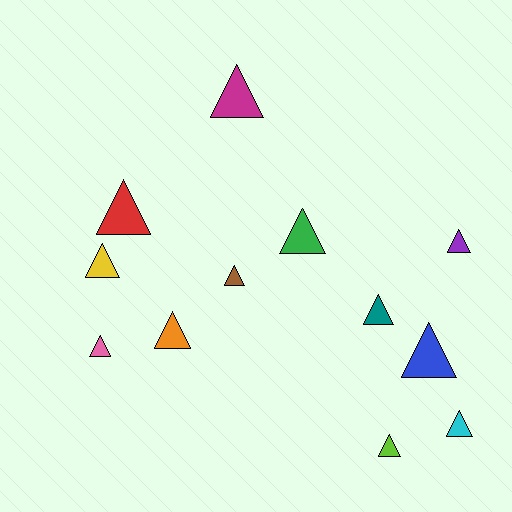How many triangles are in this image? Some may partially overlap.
There are 12 triangles.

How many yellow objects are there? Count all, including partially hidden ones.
There is 1 yellow object.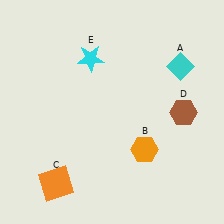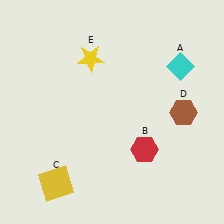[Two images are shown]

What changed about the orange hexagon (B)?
In Image 1, B is orange. In Image 2, it changed to red.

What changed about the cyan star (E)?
In Image 1, E is cyan. In Image 2, it changed to yellow.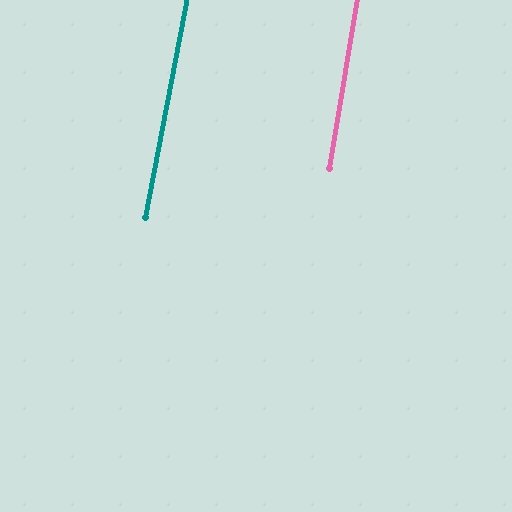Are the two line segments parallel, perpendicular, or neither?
Parallel — their directions differ by only 1.3°.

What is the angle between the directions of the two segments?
Approximately 1 degree.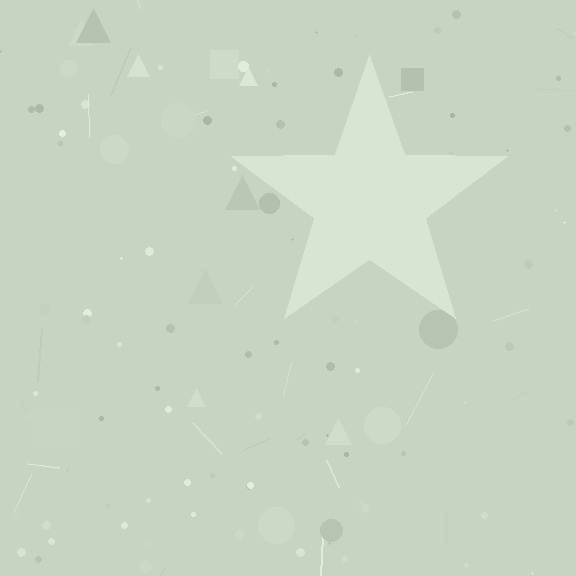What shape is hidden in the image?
A star is hidden in the image.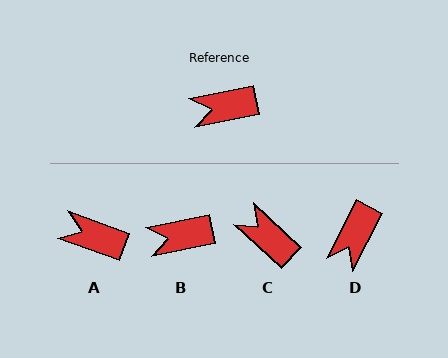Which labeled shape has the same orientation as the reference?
B.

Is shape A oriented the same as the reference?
No, it is off by about 31 degrees.